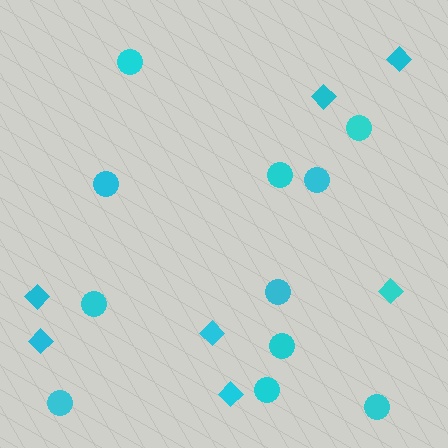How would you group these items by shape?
There are 2 groups: one group of circles (11) and one group of diamonds (7).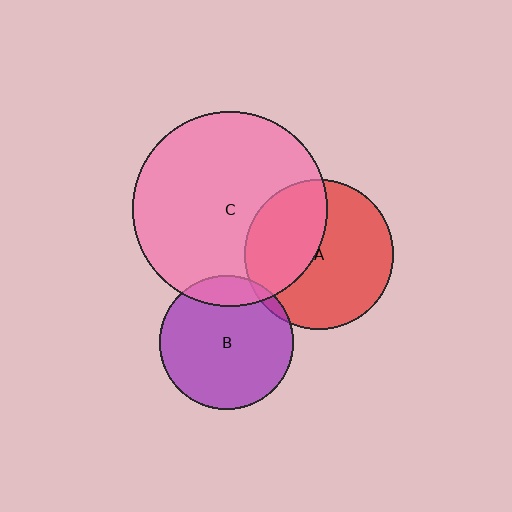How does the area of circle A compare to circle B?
Approximately 1.2 times.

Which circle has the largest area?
Circle C (pink).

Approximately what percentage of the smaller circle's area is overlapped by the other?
Approximately 40%.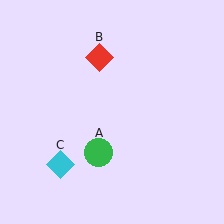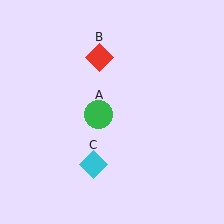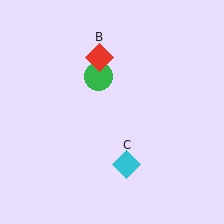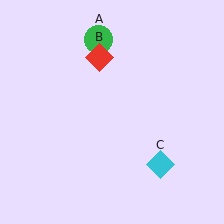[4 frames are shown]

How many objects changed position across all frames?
2 objects changed position: green circle (object A), cyan diamond (object C).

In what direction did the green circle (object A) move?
The green circle (object A) moved up.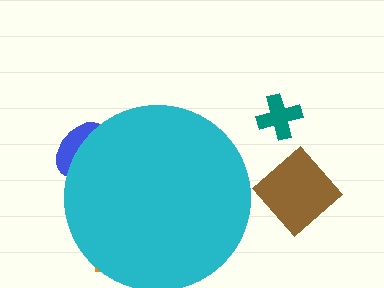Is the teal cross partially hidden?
No, the teal cross is fully visible.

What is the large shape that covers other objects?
A cyan circle.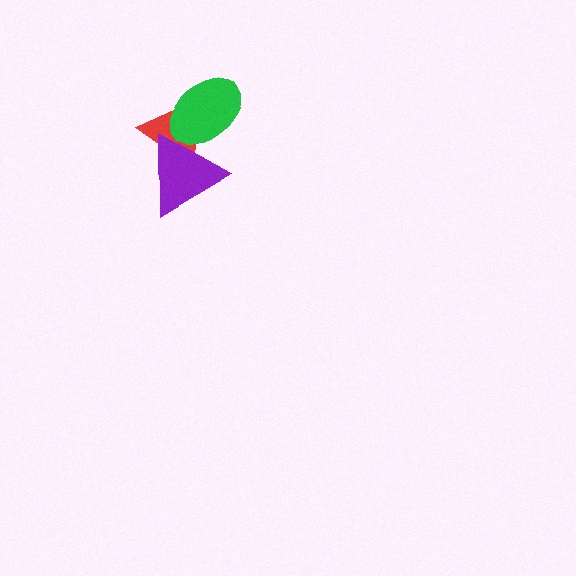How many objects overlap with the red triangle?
2 objects overlap with the red triangle.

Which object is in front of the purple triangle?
The green ellipse is in front of the purple triangle.